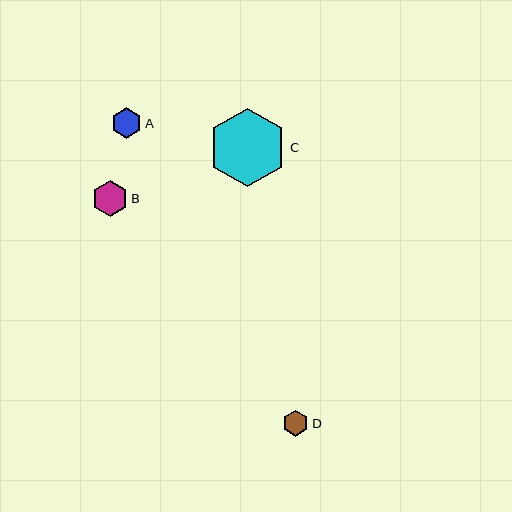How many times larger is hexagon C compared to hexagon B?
Hexagon C is approximately 2.2 times the size of hexagon B.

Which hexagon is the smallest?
Hexagon D is the smallest with a size of approximately 26 pixels.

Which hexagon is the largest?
Hexagon C is the largest with a size of approximately 79 pixels.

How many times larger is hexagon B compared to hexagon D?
Hexagon B is approximately 1.4 times the size of hexagon D.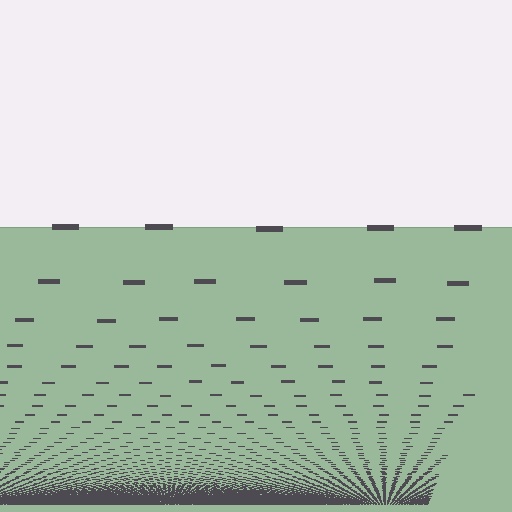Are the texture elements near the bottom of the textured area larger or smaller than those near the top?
Smaller. The gradient is inverted — elements near the bottom are smaller and denser.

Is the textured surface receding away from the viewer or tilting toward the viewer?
The surface appears to tilt toward the viewer. Texture elements get larger and sparser toward the top.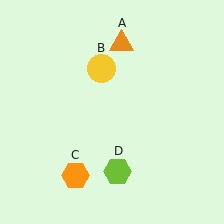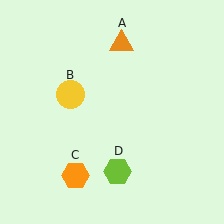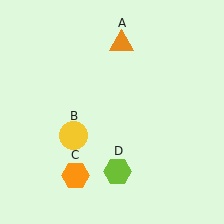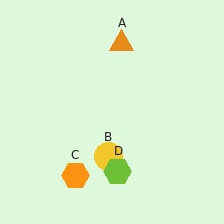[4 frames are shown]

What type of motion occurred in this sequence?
The yellow circle (object B) rotated counterclockwise around the center of the scene.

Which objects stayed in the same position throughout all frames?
Orange triangle (object A) and orange hexagon (object C) and lime hexagon (object D) remained stationary.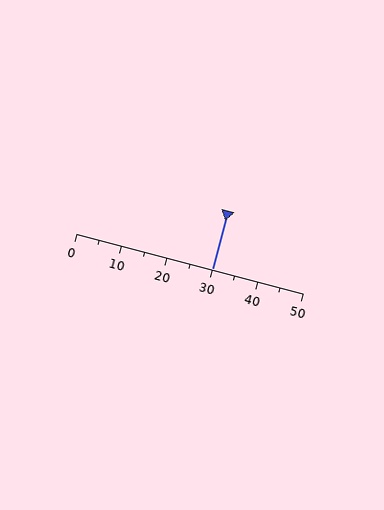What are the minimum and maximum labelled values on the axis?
The axis runs from 0 to 50.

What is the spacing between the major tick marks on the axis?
The major ticks are spaced 10 apart.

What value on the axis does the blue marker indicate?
The marker indicates approximately 30.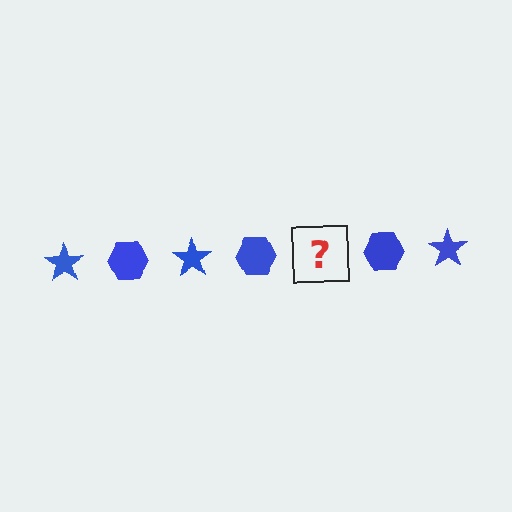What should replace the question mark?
The question mark should be replaced with a blue star.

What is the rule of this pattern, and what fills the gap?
The rule is that the pattern cycles through star, hexagon shapes in blue. The gap should be filled with a blue star.